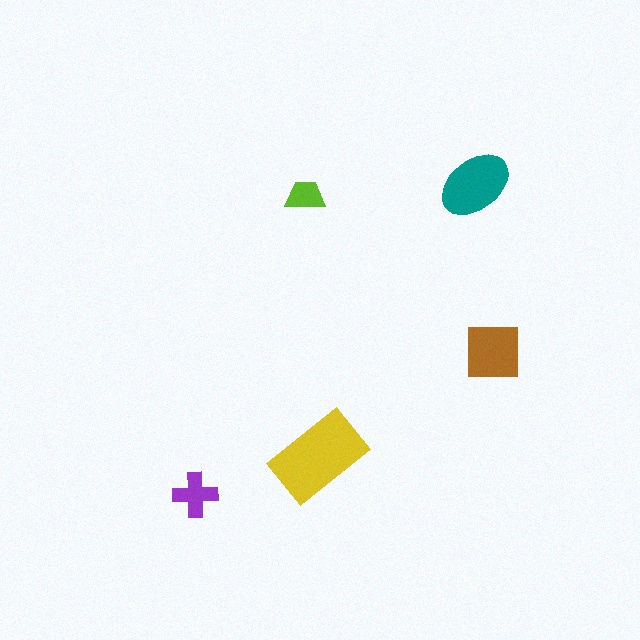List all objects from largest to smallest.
The yellow rectangle, the teal ellipse, the brown square, the purple cross, the lime trapezoid.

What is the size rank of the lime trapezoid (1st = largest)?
5th.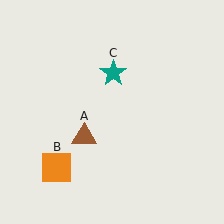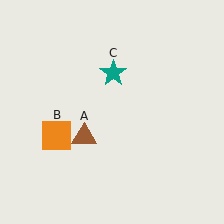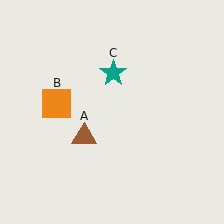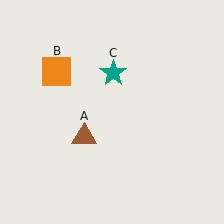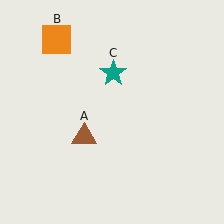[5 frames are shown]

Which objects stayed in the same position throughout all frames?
Brown triangle (object A) and teal star (object C) remained stationary.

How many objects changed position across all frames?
1 object changed position: orange square (object B).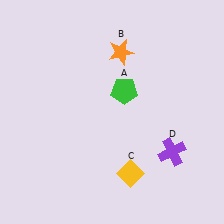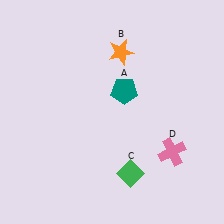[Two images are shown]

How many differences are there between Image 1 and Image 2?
There are 3 differences between the two images.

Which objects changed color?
A changed from green to teal. C changed from yellow to green. D changed from purple to pink.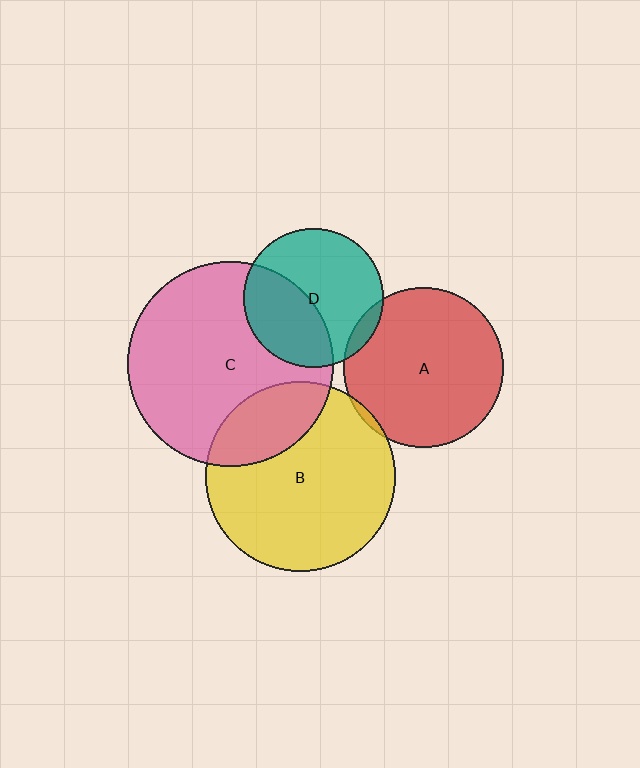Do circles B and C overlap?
Yes.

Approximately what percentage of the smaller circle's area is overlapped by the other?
Approximately 25%.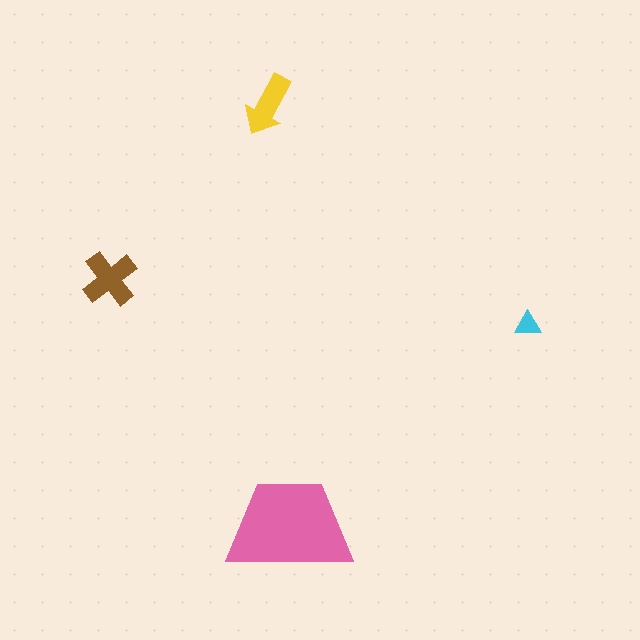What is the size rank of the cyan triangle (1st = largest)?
4th.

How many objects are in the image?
There are 4 objects in the image.